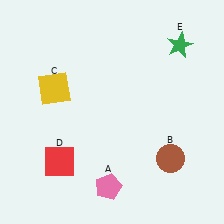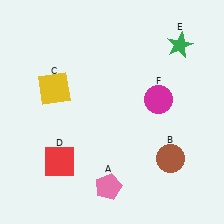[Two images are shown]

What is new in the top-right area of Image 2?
A magenta circle (F) was added in the top-right area of Image 2.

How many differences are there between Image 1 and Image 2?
There is 1 difference between the two images.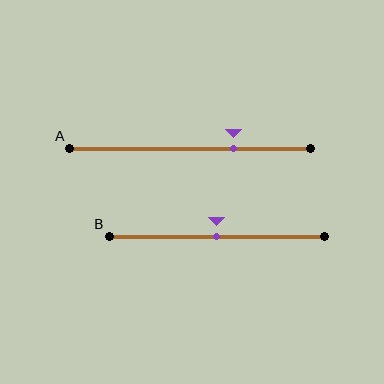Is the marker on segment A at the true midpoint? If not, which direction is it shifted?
No, the marker on segment A is shifted to the right by about 18% of the segment length.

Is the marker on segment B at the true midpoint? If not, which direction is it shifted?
Yes, the marker on segment B is at the true midpoint.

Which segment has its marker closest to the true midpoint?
Segment B has its marker closest to the true midpoint.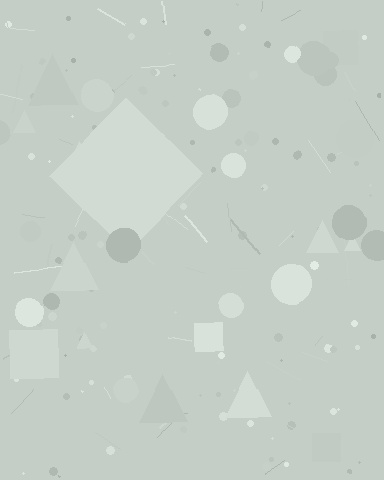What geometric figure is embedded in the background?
A diamond is embedded in the background.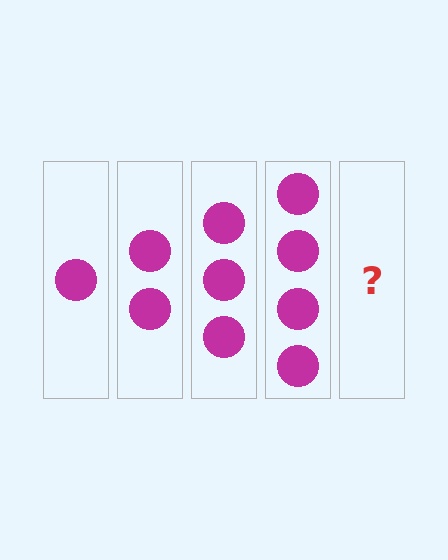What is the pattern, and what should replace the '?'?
The pattern is that each step adds one more circle. The '?' should be 5 circles.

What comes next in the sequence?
The next element should be 5 circles.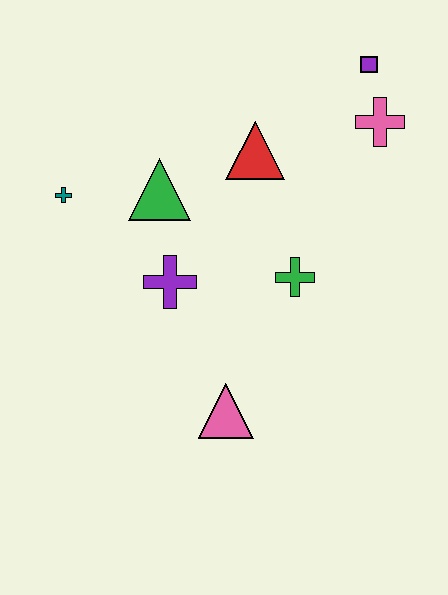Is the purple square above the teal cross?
Yes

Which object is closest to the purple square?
The pink cross is closest to the purple square.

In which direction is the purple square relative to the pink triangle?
The purple square is above the pink triangle.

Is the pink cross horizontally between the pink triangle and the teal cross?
No